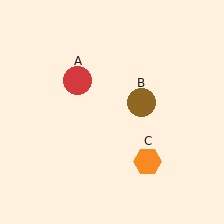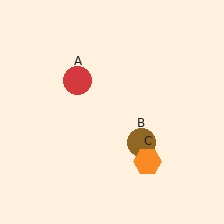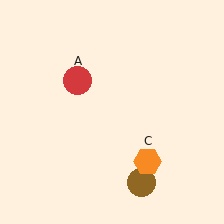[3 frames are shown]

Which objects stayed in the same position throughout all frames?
Red circle (object A) and orange hexagon (object C) remained stationary.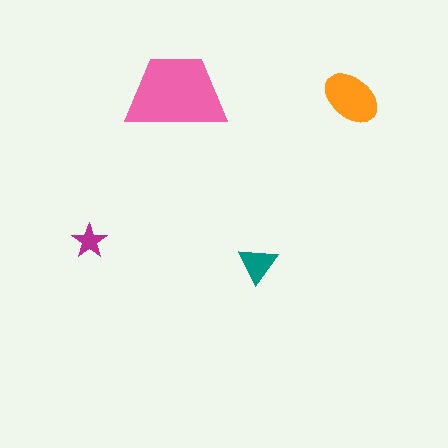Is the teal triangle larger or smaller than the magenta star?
Larger.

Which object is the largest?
The pink trapezoid.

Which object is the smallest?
The magenta star.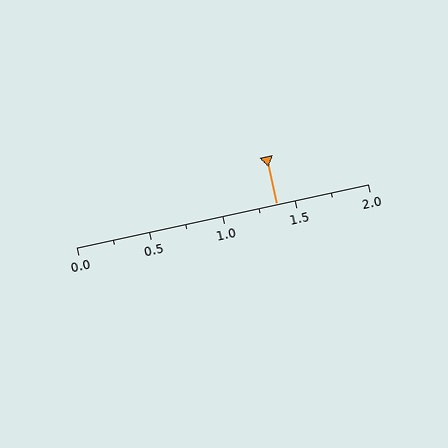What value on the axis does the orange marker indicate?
The marker indicates approximately 1.38.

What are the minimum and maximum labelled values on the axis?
The axis runs from 0.0 to 2.0.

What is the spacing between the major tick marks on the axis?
The major ticks are spaced 0.5 apart.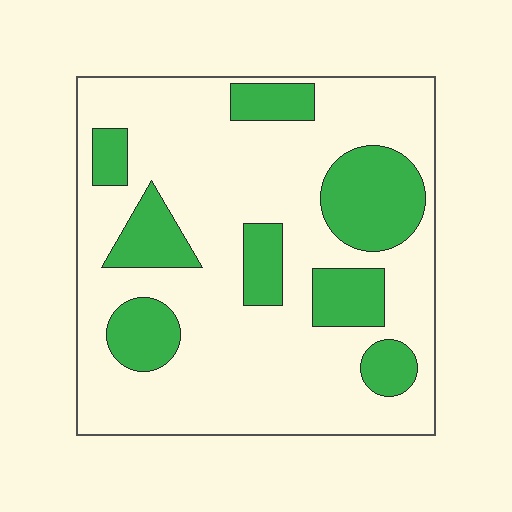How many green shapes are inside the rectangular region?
8.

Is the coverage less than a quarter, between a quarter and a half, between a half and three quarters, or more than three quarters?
Between a quarter and a half.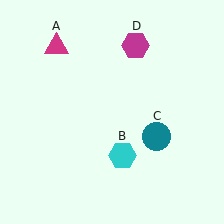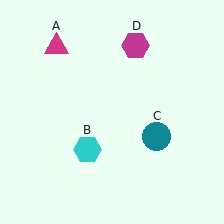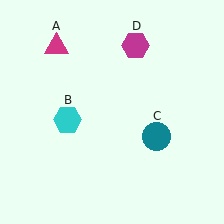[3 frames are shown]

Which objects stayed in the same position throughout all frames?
Magenta triangle (object A) and teal circle (object C) and magenta hexagon (object D) remained stationary.